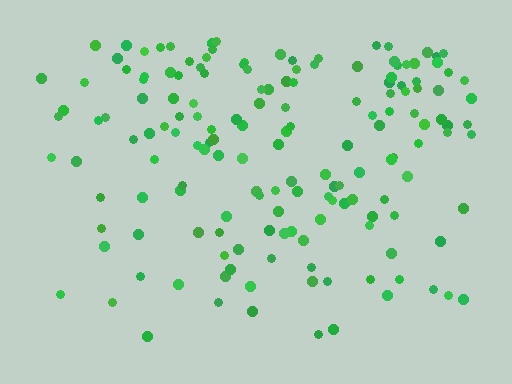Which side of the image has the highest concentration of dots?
The top.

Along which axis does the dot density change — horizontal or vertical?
Vertical.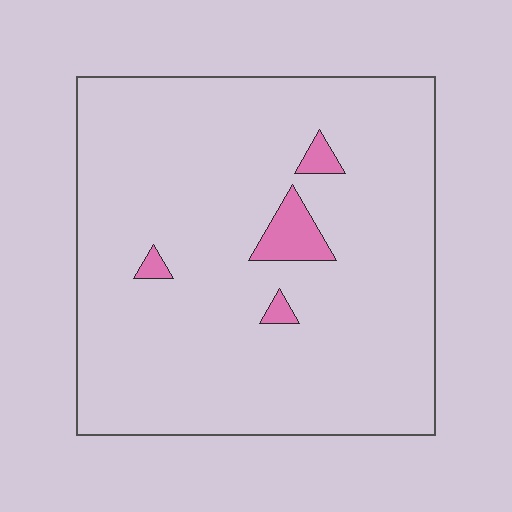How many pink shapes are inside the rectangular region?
4.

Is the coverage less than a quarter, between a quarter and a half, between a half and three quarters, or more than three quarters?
Less than a quarter.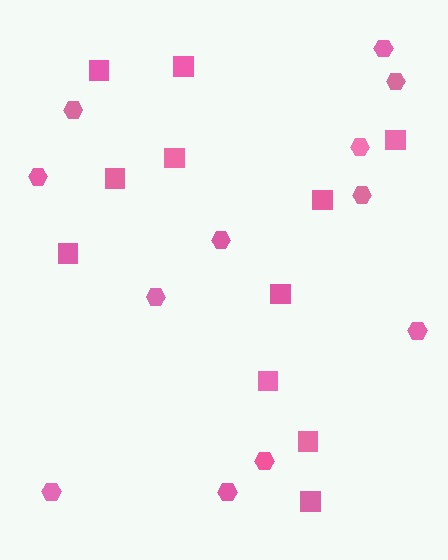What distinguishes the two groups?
There are 2 groups: one group of hexagons (12) and one group of squares (11).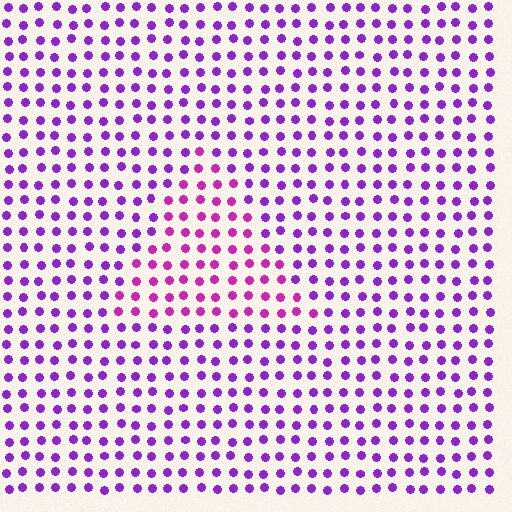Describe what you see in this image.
The image is filled with small purple elements in a uniform arrangement. A triangle-shaped region is visible where the elements are tinted to a slightly different hue, forming a subtle color boundary.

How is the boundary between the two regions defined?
The boundary is defined purely by a slight shift in hue (about 34 degrees). Spacing, size, and orientation are identical on both sides.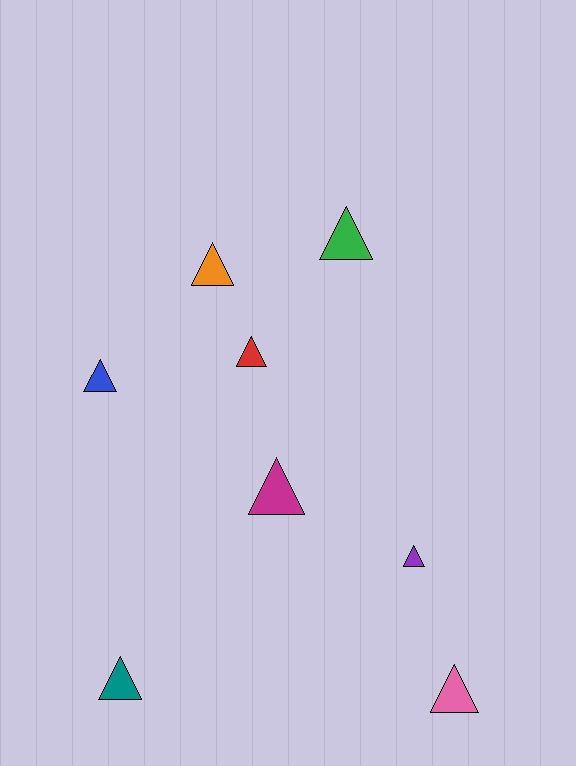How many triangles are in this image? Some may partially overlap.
There are 8 triangles.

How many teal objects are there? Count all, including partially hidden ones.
There is 1 teal object.